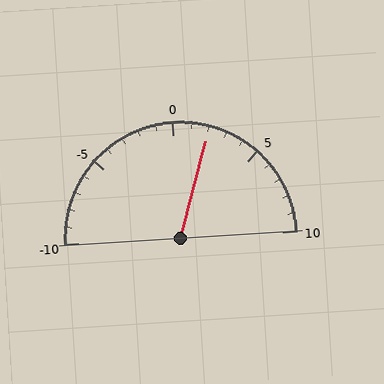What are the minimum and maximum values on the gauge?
The gauge ranges from -10 to 10.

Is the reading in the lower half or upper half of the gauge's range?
The reading is in the upper half of the range (-10 to 10).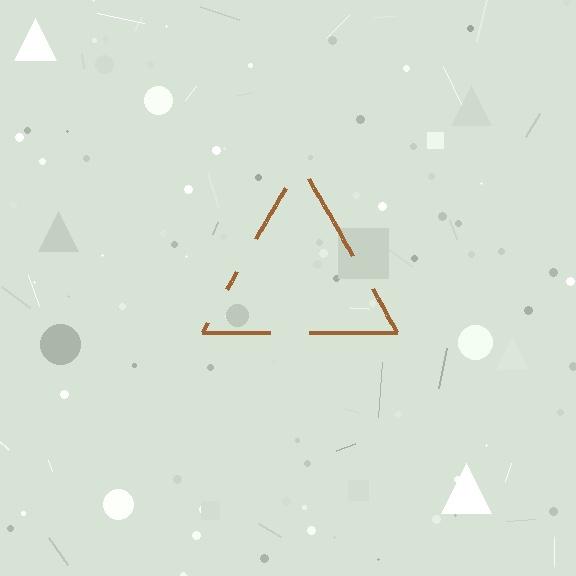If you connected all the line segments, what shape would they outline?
They would outline a triangle.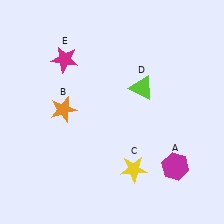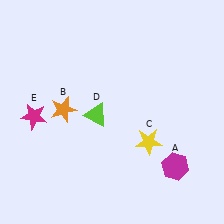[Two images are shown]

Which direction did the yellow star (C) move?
The yellow star (C) moved up.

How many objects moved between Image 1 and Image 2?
3 objects moved between the two images.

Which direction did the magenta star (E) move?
The magenta star (E) moved down.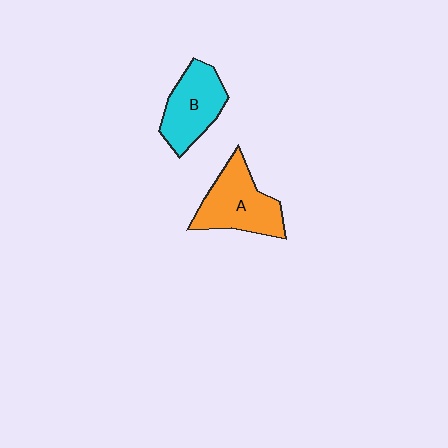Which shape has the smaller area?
Shape B (cyan).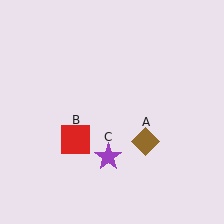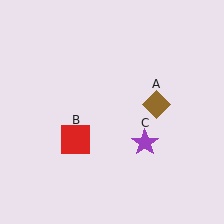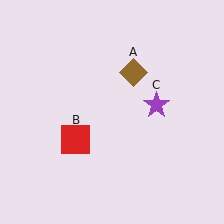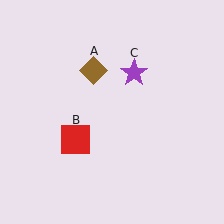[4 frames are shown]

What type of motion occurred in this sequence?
The brown diamond (object A), purple star (object C) rotated counterclockwise around the center of the scene.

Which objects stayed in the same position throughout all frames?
Red square (object B) remained stationary.